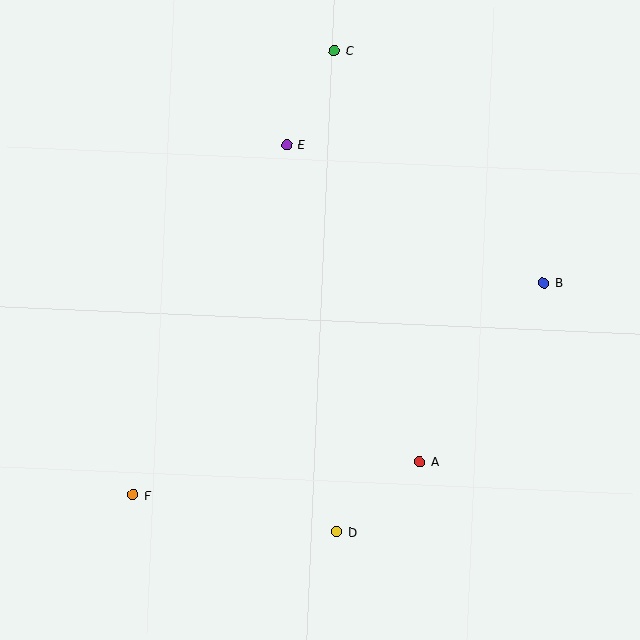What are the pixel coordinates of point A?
Point A is at (420, 462).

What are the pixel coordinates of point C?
Point C is at (335, 50).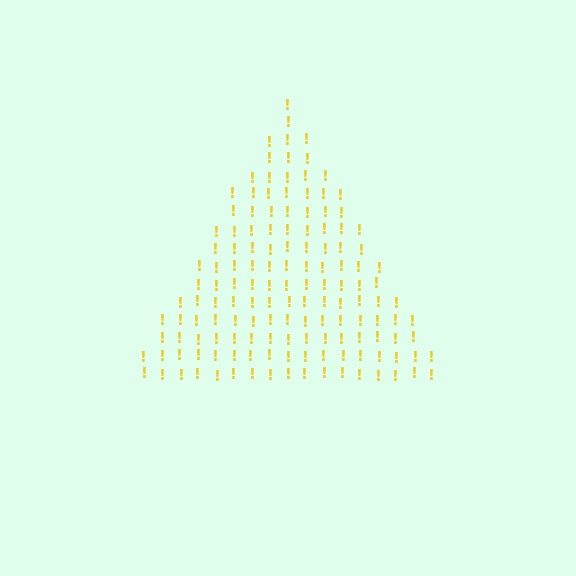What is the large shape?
The large shape is a triangle.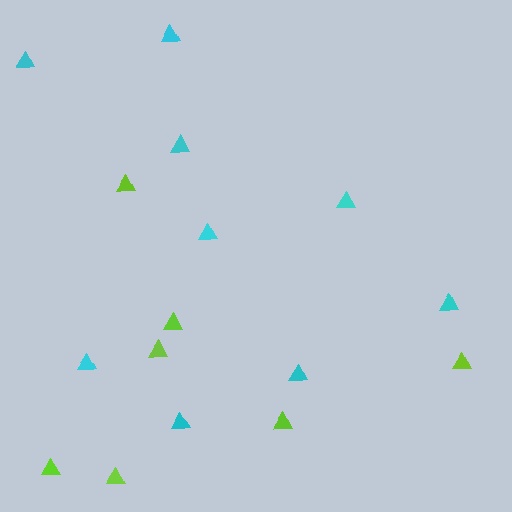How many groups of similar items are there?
There are 2 groups: one group of cyan triangles (9) and one group of lime triangles (7).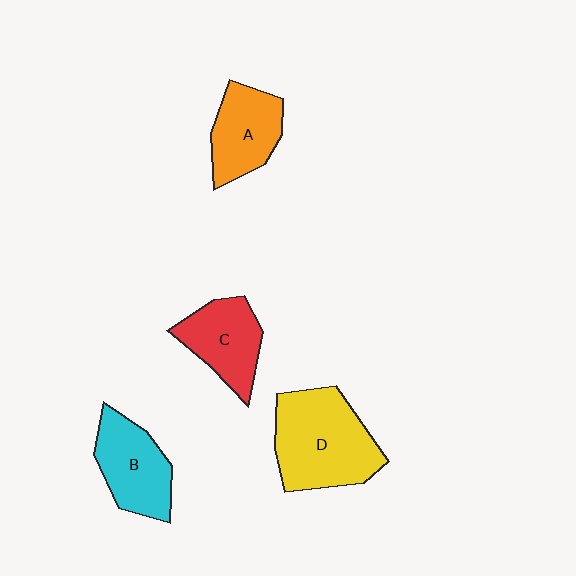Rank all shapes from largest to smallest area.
From largest to smallest: D (yellow), B (cyan), C (red), A (orange).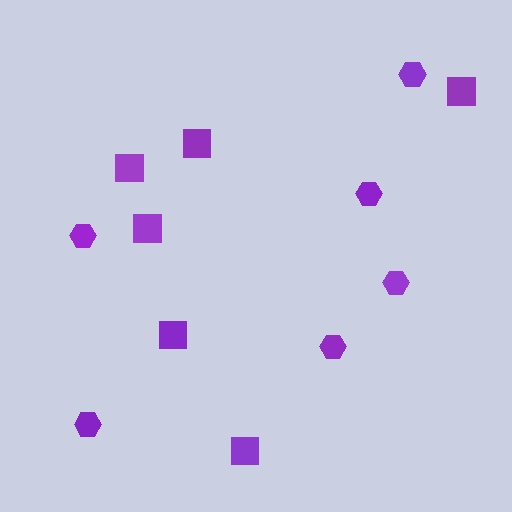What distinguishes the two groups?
There are 2 groups: one group of hexagons (6) and one group of squares (6).